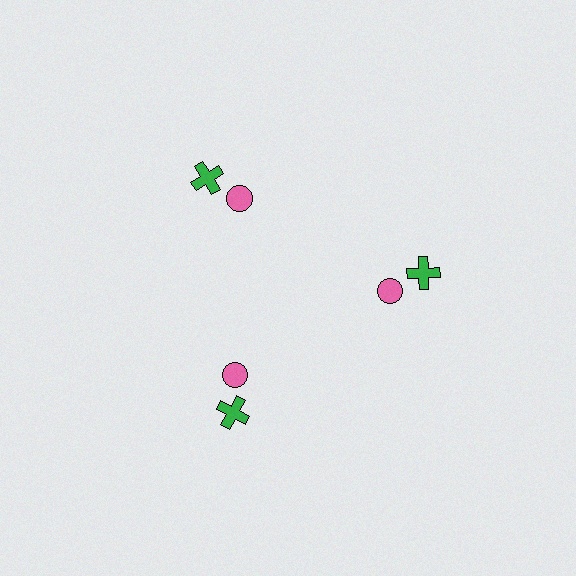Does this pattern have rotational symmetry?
Yes, this pattern has 3-fold rotational symmetry. It looks the same after rotating 120 degrees around the center.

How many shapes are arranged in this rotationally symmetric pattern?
There are 6 shapes, arranged in 3 groups of 2.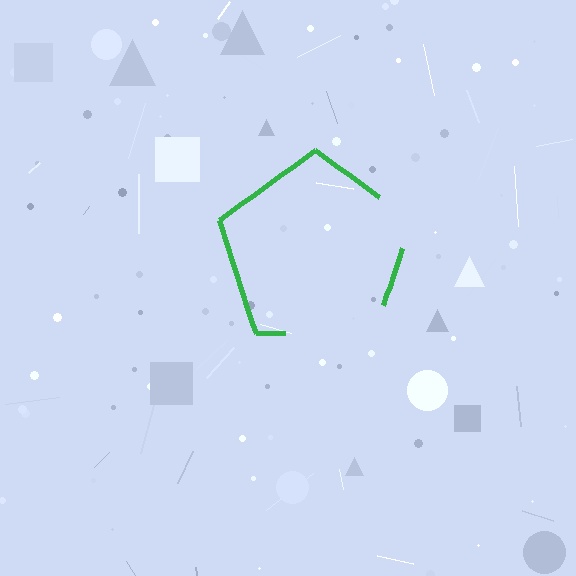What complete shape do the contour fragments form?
The contour fragments form a pentagon.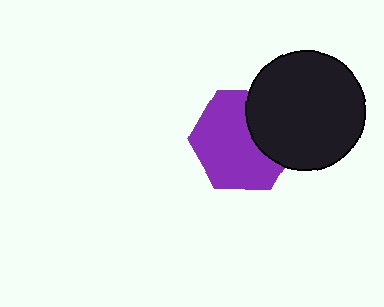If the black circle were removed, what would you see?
You would see the complete purple hexagon.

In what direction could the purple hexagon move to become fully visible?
The purple hexagon could move left. That would shift it out from behind the black circle entirely.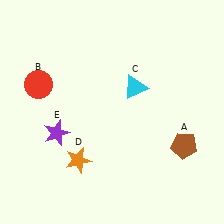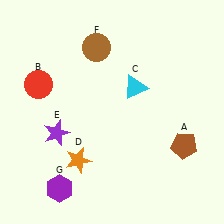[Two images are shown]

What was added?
A brown circle (F), a purple hexagon (G) were added in Image 2.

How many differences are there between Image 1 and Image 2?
There are 2 differences between the two images.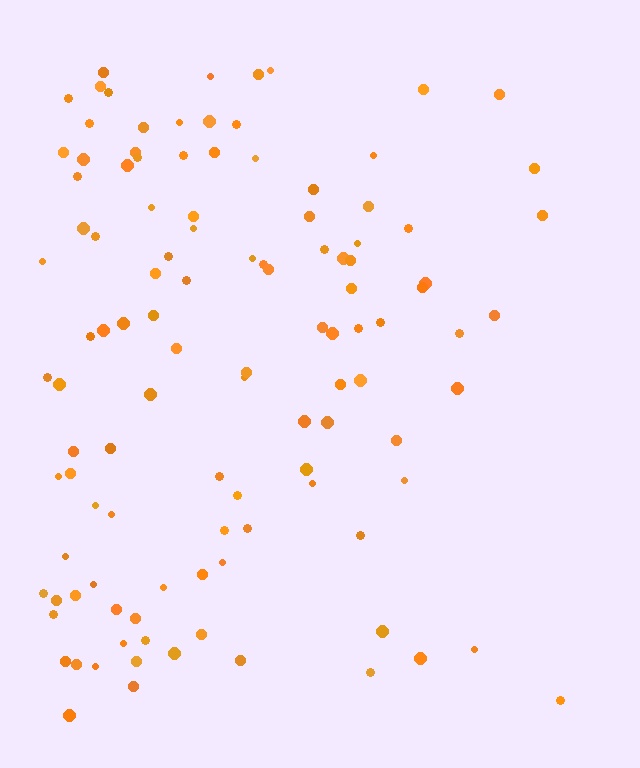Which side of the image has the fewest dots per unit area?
The right.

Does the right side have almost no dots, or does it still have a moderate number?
Still a moderate number, just noticeably fewer than the left.